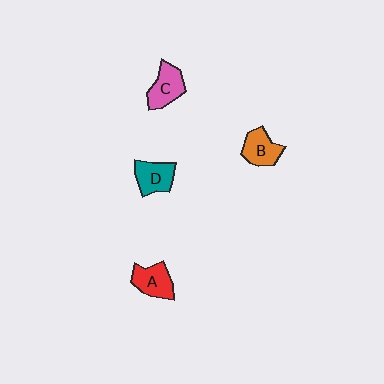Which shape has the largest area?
Shape C (pink).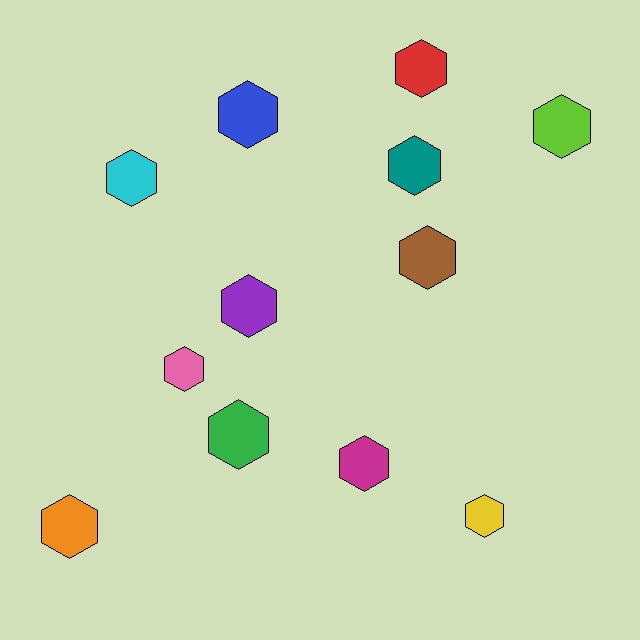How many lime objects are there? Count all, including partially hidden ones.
There is 1 lime object.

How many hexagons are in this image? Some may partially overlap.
There are 12 hexagons.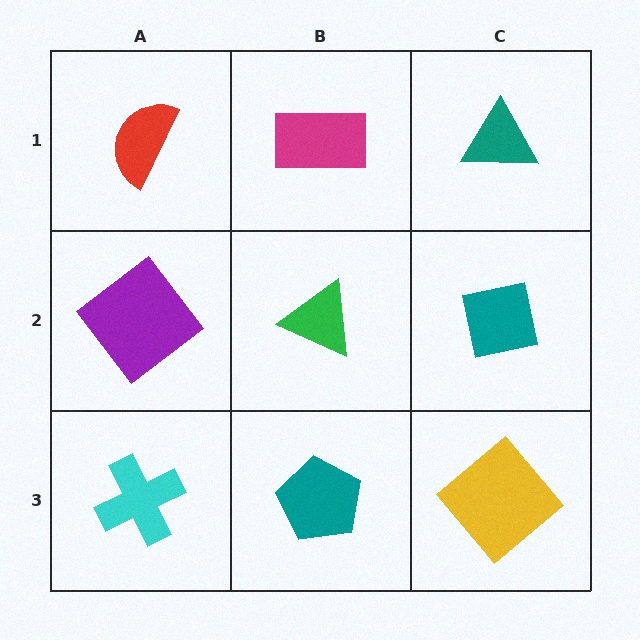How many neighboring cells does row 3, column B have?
3.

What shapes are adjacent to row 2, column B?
A magenta rectangle (row 1, column B), a teal pentagon (row 3, column B), a purple diamond (row 2, column A), a teal square (row 2, column C).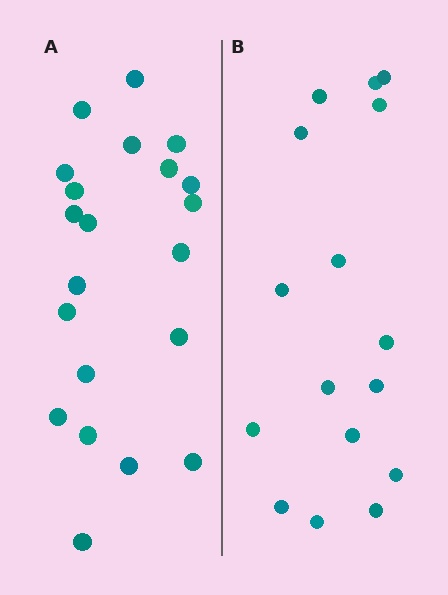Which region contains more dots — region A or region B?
Region A (the left region) has more dots.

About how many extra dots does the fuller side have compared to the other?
Region A has about 5 more dots than region B.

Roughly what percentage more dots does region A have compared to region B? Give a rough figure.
About 30% more.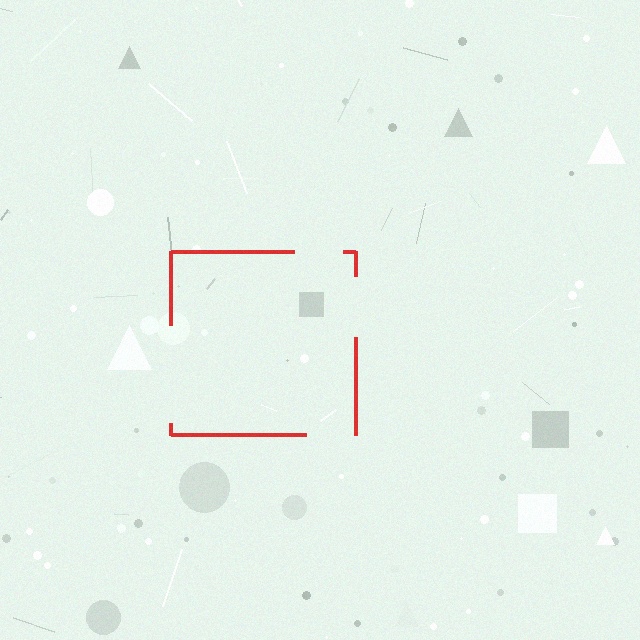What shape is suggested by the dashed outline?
The dashed outline suggests a square.